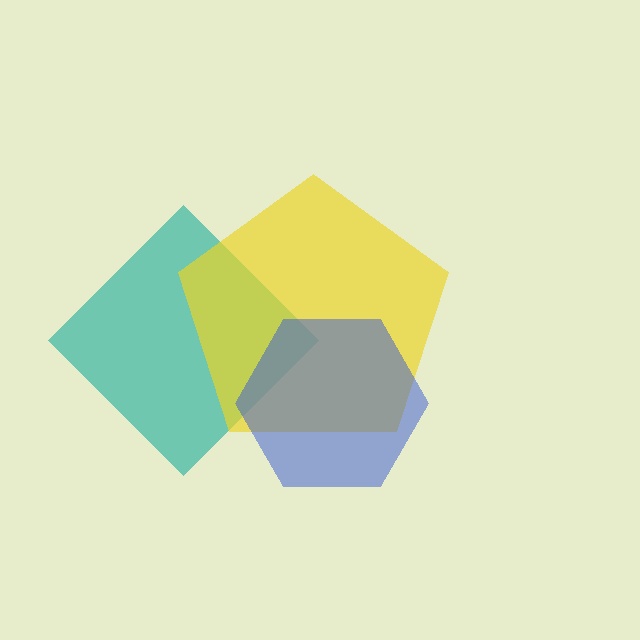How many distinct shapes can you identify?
There are 3 distinct shapes: a teal diamond, a yellow pentagon, a blue hexagon.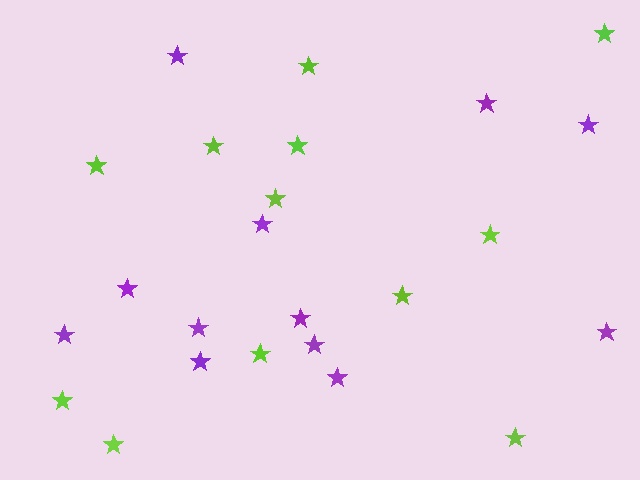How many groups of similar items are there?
There are 2 groups: one group of lime stars (12) and one group of purple stars (12).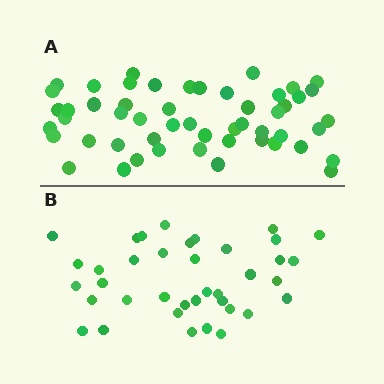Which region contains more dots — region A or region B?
Region A (the top region) has more dots.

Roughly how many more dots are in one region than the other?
Region A has approximately 15 more dots than region B.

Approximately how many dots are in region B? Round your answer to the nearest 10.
About 40 dots. (The exact count is 38, which rounds to 40.)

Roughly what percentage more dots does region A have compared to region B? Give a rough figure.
About 35% more.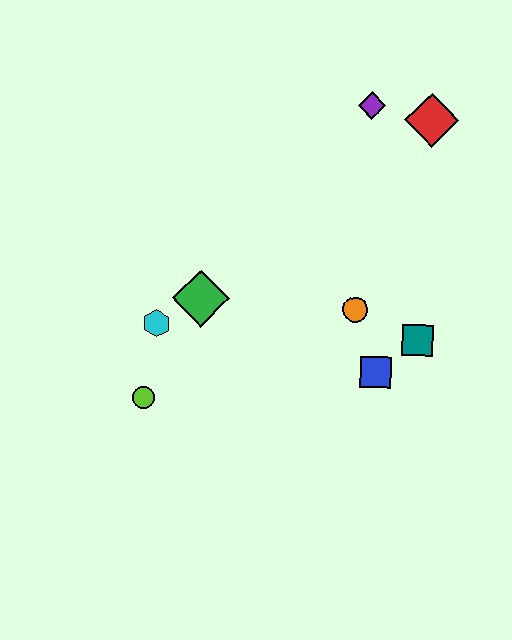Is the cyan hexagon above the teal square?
Yes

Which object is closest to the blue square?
The teal square is closest to the blue square.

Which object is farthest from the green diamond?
The red diamond is farthest from the green diamond.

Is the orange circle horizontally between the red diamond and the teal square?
No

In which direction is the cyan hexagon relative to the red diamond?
The cyan hexagon is to the left of the red diamond.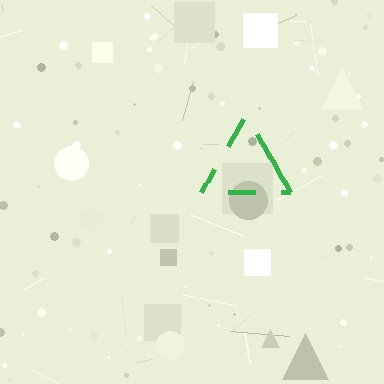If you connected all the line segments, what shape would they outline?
They would outline a triangle.